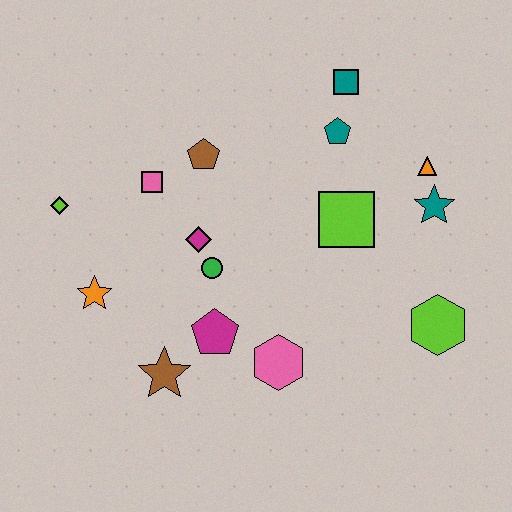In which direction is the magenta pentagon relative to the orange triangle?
The magenta pentagon is to the left of the orange triangle.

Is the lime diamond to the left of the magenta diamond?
Yes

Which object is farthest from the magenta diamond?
The lime hexagon is farthest from the magenta diamond.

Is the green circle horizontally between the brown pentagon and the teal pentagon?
Yes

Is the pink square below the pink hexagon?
No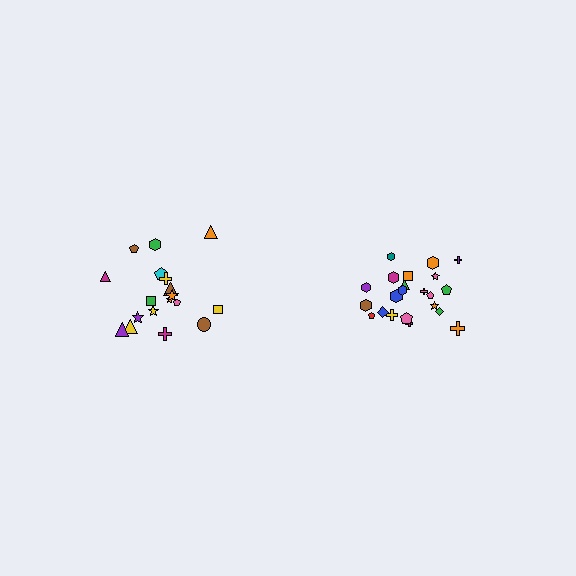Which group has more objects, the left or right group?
The right group.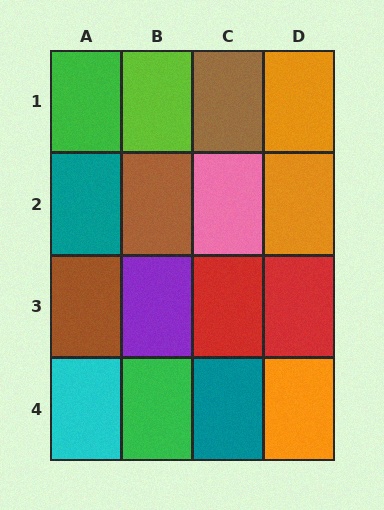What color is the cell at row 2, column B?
Brown.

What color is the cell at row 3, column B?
Purple.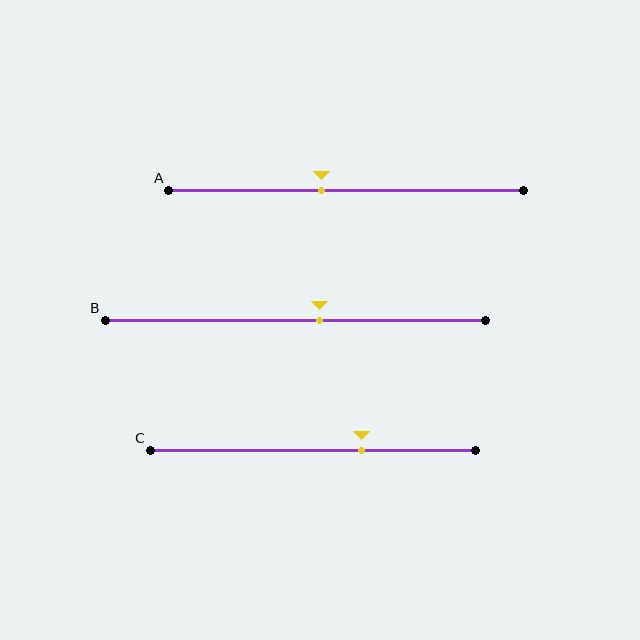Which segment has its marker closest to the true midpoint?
Segment B has its marker closest to the true midpoint.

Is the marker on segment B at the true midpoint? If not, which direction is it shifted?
No, the marker on segment B is shifted to the right by about 6% of the segment length.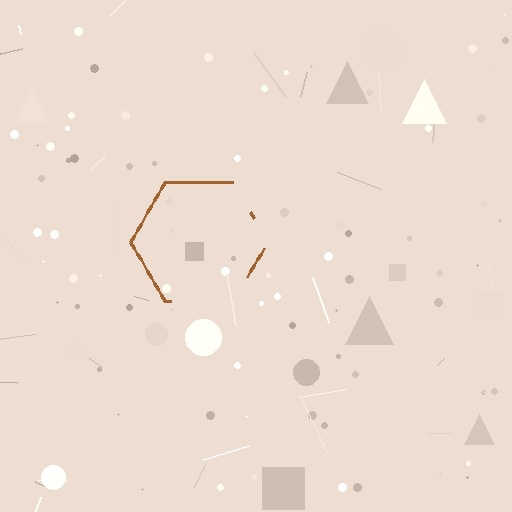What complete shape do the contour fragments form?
The contour fragments form a hexagon.